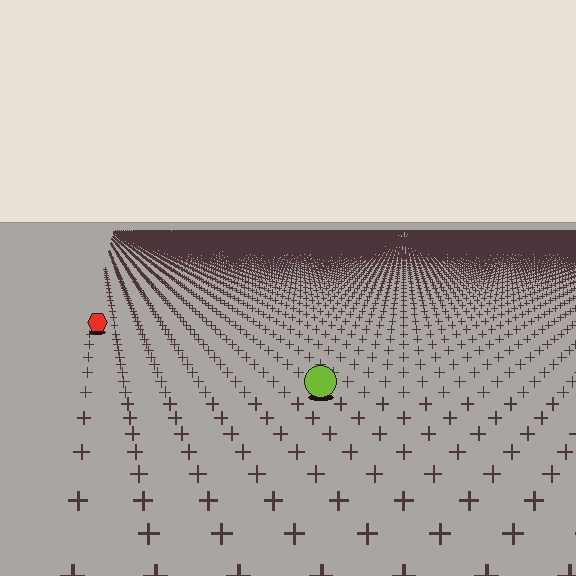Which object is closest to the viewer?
The lime circle is closest. The texture marks near it are larger and more spread out.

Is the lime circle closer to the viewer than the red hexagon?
Yes. The lime circle is closer — you can tell from the texture gradient: the ground texture is coarser near it.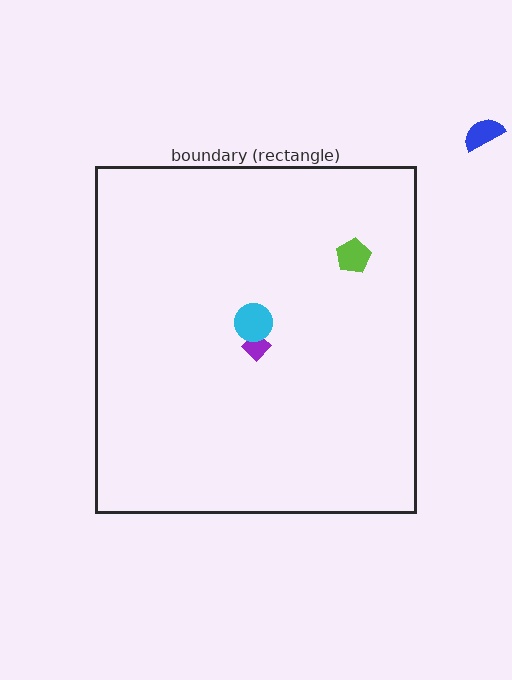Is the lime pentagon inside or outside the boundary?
Inside.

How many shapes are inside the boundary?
3 inside, 1 outside.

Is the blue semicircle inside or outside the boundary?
Outside.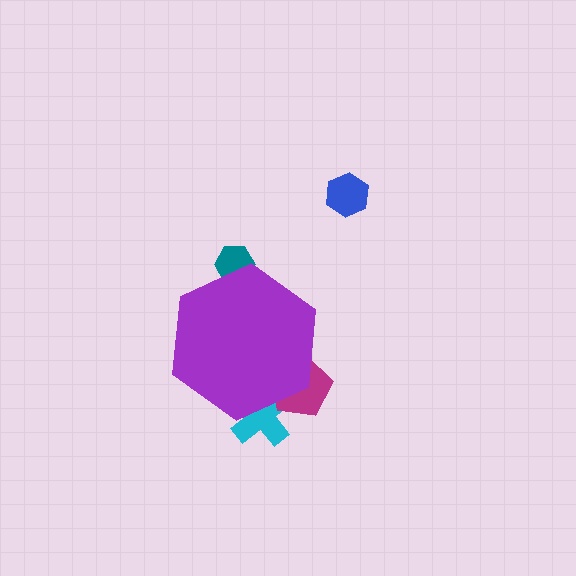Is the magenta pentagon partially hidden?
Yes, the magenta pentagon is partially hidden behind the purple hexagon.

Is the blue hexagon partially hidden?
No, the blue hexagon is fully visible.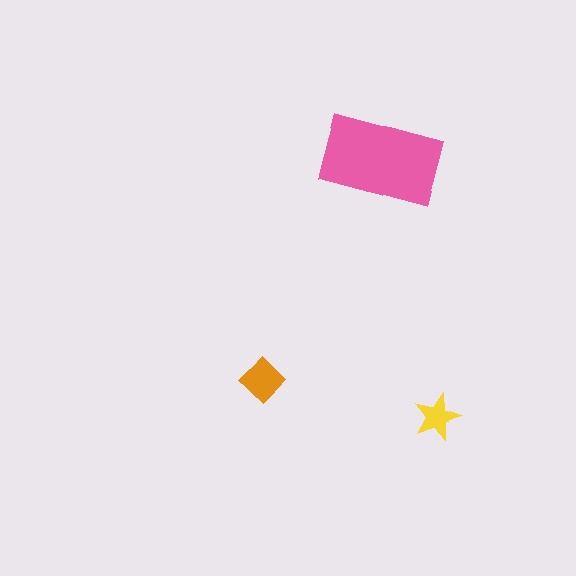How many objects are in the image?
There are 3 objects in the image.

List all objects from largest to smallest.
The pink rectangle, the orange diamond, the yellow star.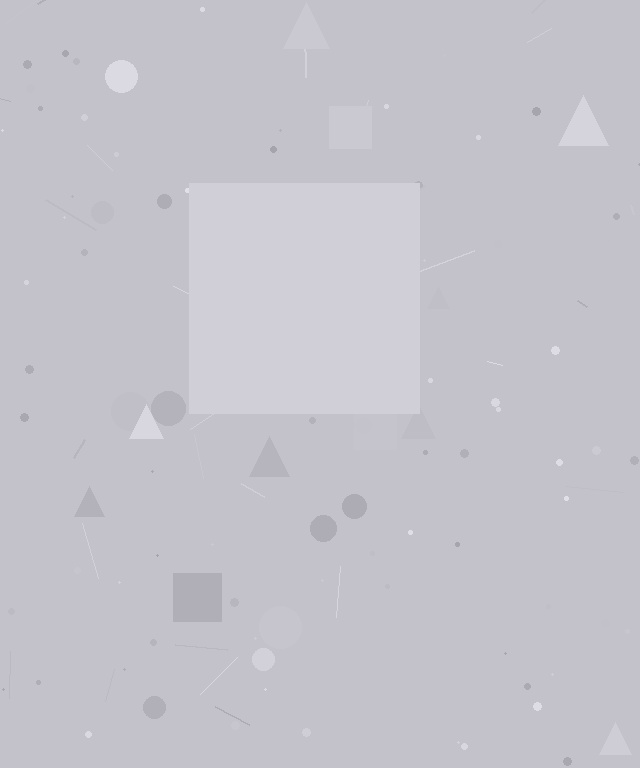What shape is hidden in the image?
A square is hidden in the image.